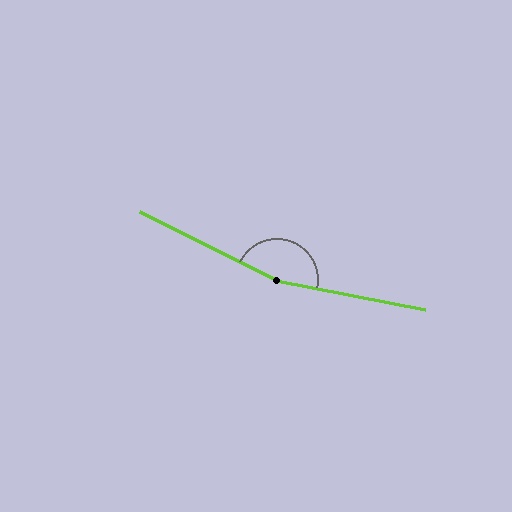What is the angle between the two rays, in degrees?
Approximately 165 degrees.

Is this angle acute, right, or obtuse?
It is obtuse.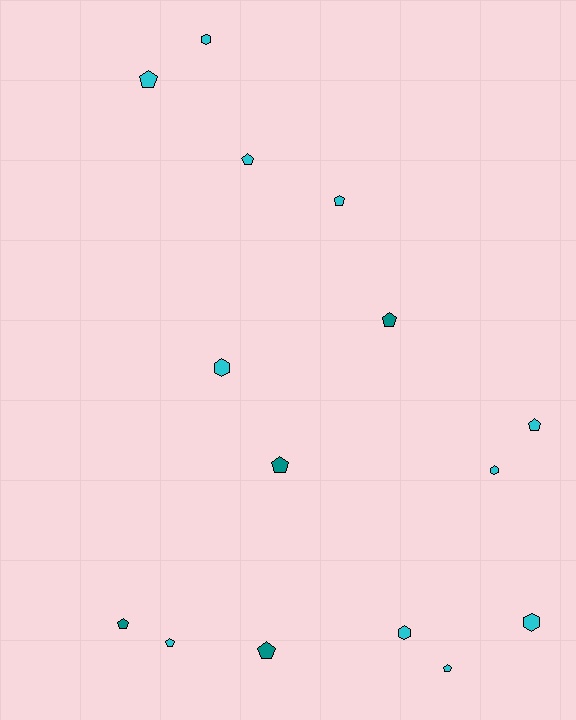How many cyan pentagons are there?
There are 6 cyan pentagons.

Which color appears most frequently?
Cyan, with 11 objects.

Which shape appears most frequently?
Pentagon, with 10 objects.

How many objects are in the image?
There are 15 objects.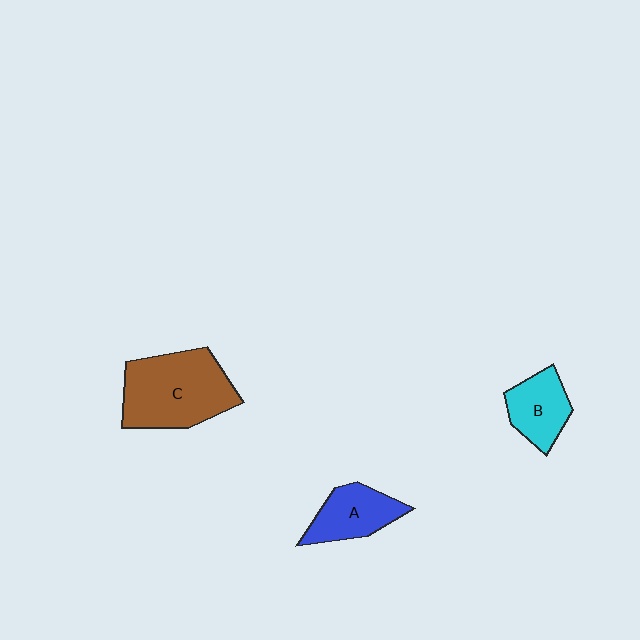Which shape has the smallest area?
Shape B (cyan).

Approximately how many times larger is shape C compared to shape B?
Approximately 2.0 times.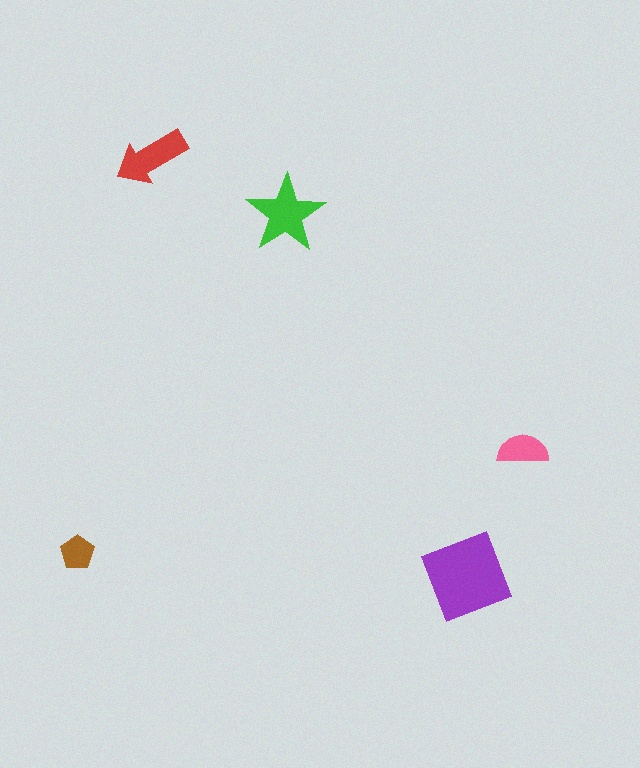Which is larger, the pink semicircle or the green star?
The green star.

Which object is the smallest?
The brown pentagon.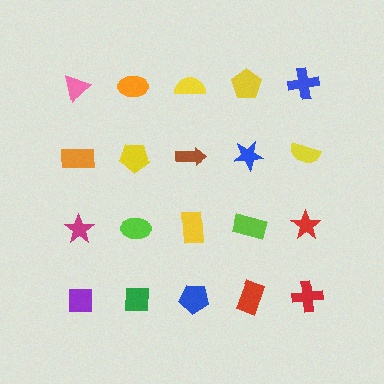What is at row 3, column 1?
A magenta star.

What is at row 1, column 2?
An orange ellipse.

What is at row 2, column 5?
A yellow semicircle.